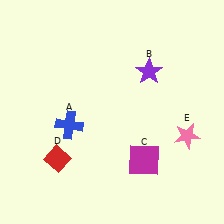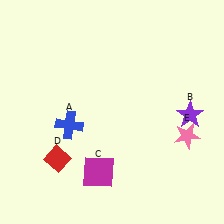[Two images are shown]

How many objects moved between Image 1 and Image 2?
2 objects moved between the two images.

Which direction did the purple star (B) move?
The purple star (B) moved down.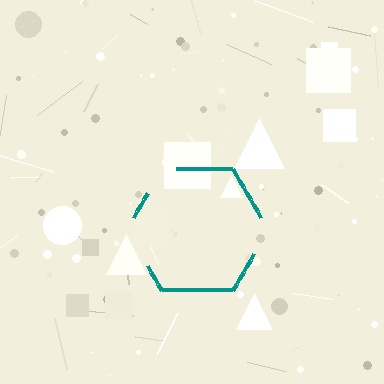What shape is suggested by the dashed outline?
The dashed outline suggests a hexagon.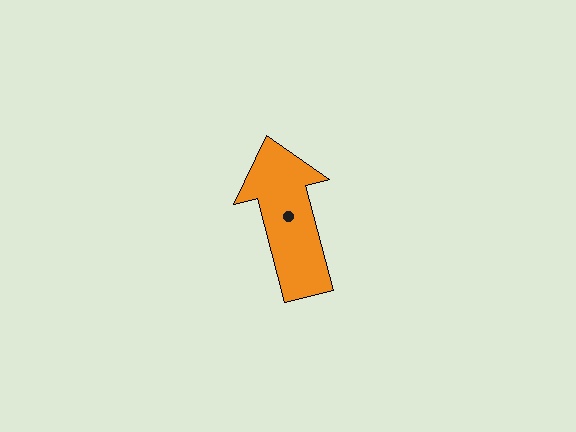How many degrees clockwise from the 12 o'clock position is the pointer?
Approximately 345 degrees.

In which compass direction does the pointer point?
North.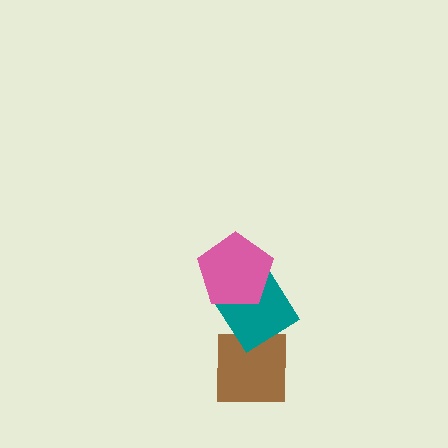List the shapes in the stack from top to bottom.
From top to bottom: the pink pentagon, the teal diamond, the brown square.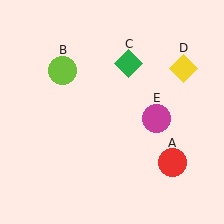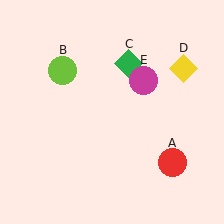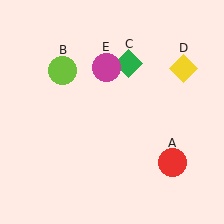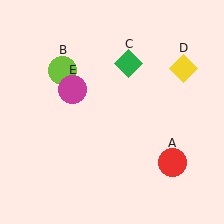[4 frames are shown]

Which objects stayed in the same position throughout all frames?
Red circle (object A) and lime circle (object B) and green diamond (object C) and yellow diamond (object D) remained stationary.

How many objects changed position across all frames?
1 object changed position: magenta circle (object E).